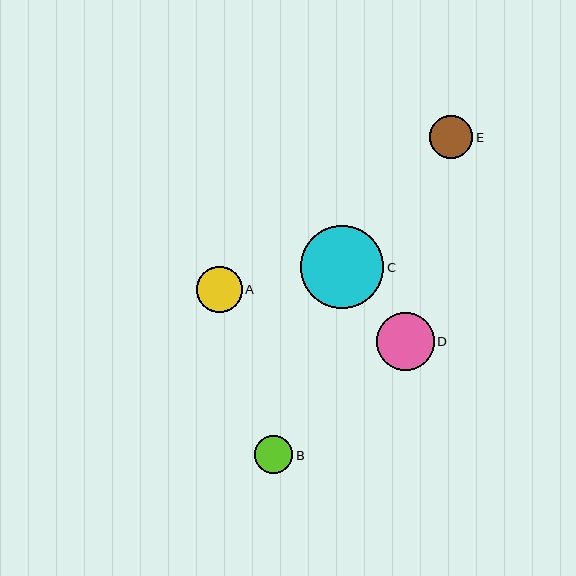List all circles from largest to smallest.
From largest to smallest: C, D, A, E, B.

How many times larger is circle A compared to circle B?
Circle A is approximately 1.2 times the size of circle B.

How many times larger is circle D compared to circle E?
Circle D is approximately 1.3 times the size of circle E.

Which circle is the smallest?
Circle B is the smallest with a size of approximately 38 pixels.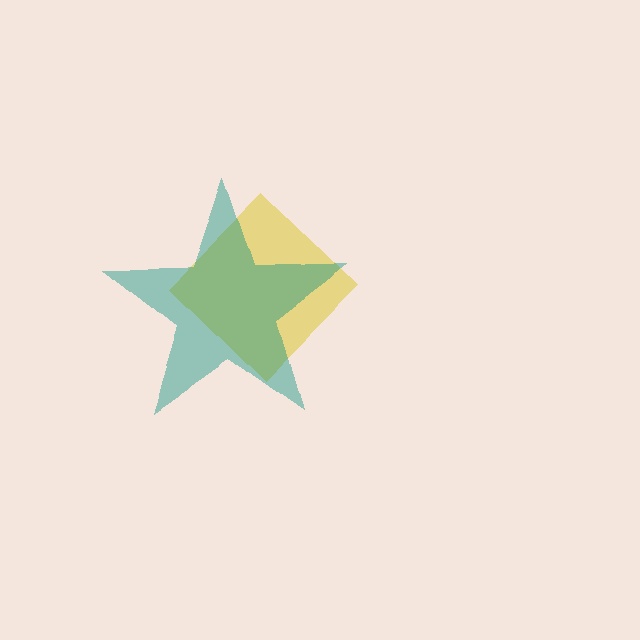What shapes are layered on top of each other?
The layered shapes are: a yellow diamond, a teal star.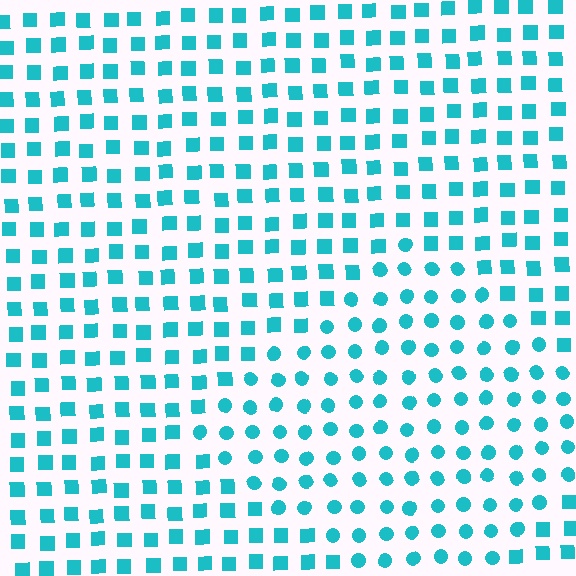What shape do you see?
I see a diamond.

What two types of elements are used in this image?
The image uses circles inside the diamond region and squares outside it.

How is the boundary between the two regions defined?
The boundary is defined by a change in element shape: circles inside vs. squares outside. All elements share the same color and spacing.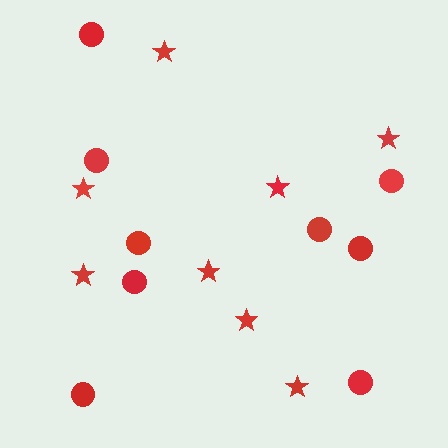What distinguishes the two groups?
There are 2 groups: one group of circles (9) and one group of stars (8).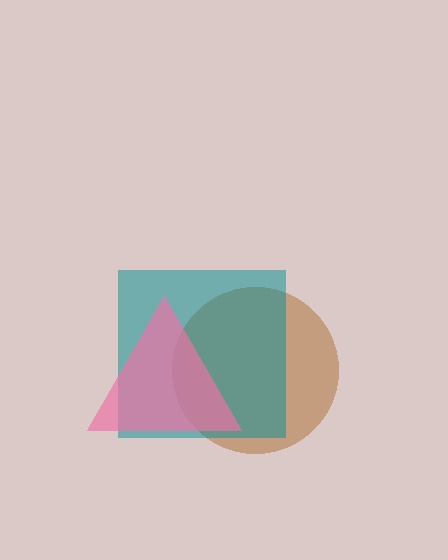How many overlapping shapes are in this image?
There are 3 overlapping shapes in the image.